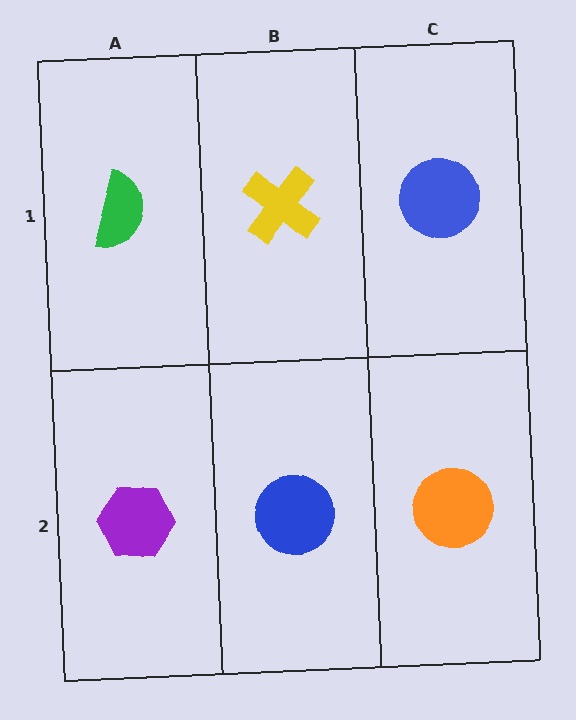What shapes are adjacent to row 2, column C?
A blue circle (row 1, column C), a blue circle (row 2, column B).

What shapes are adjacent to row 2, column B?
A yellow cross (row 1, column B), a purple hexagon (row 2, column A), an orange circle (row 2, column C).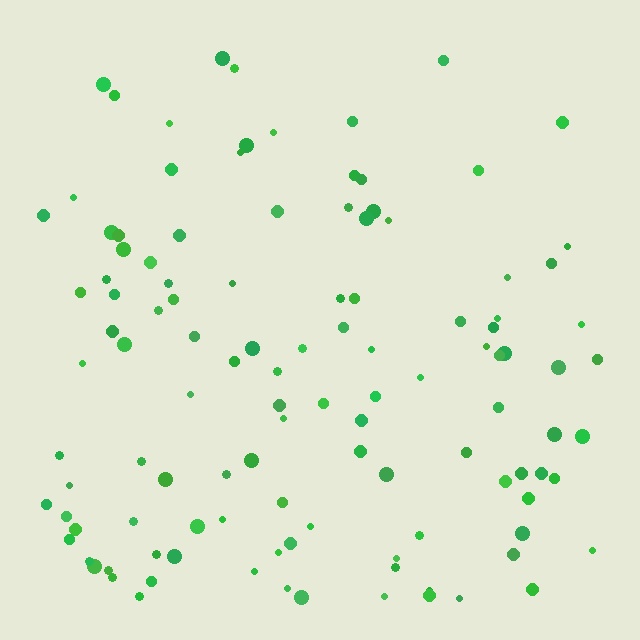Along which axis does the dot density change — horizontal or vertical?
Vertical.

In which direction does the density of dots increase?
From top to bottom, with the bottom side densest.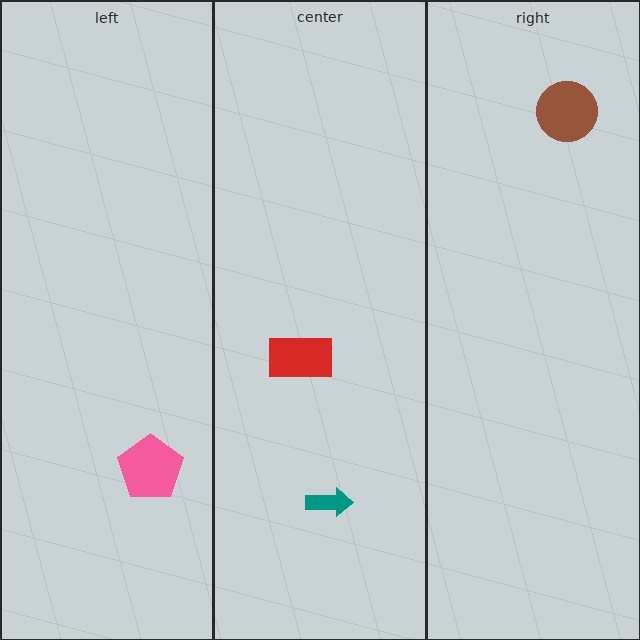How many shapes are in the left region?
1.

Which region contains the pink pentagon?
The left region.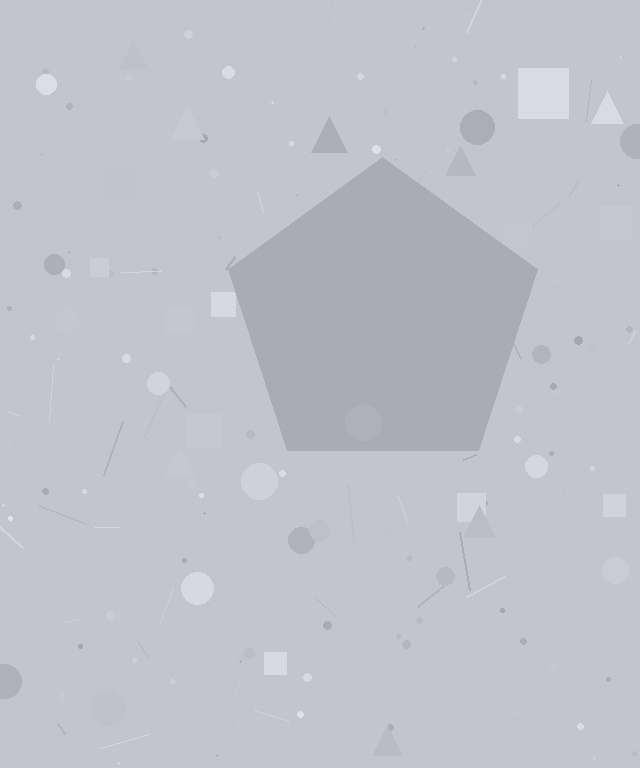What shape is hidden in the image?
A pentagon is hidden in the image.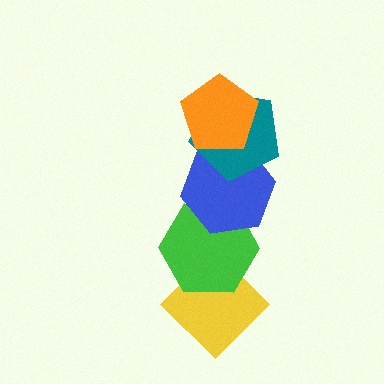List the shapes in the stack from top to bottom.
From top to bottom: the orange pentagon, the teal pentagon, the blue hexagon, the green hexagon, the yellow diamond.